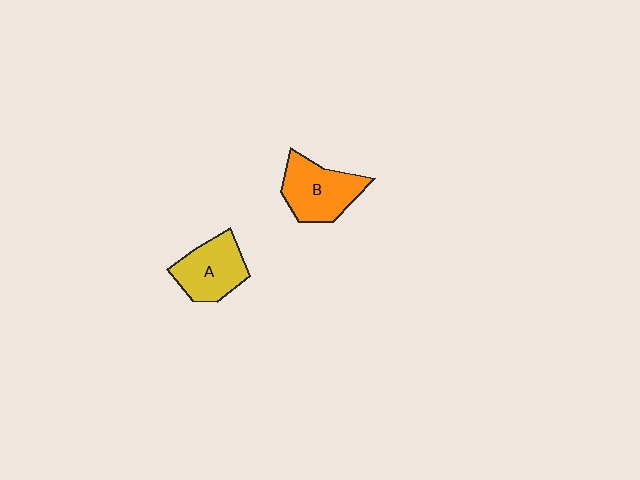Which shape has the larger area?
Shape B (orange).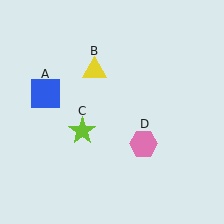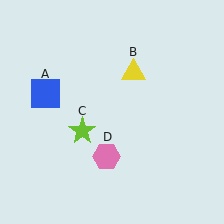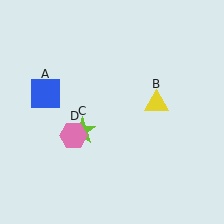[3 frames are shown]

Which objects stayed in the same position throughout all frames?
Blue square (object A) and lime star (object C) remained stationary.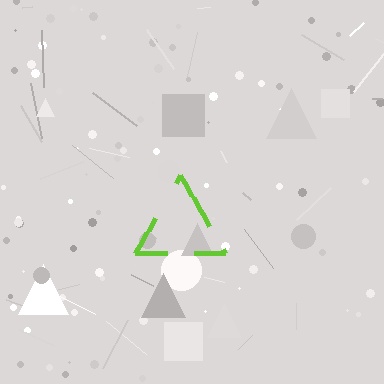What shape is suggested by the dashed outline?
The dashed outline suggests a triangle.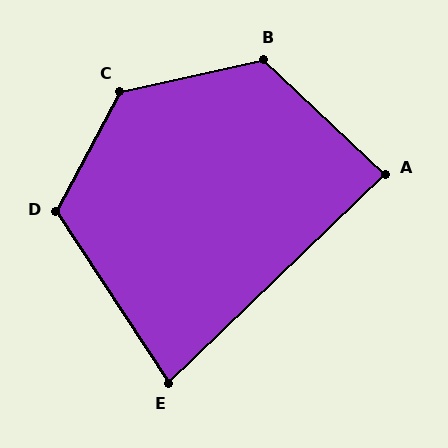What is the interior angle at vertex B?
Approximately 124 degrees (obtuse).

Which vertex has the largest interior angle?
C, at approximately 130 degrees.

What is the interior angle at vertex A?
Approximately 87 degrees (approximately right).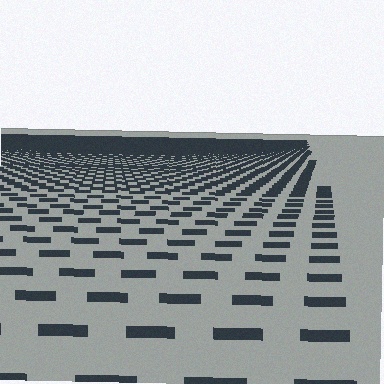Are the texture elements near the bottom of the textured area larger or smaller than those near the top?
Larger. Near the bottom, elements are closer to the viewer and appear at a bigger on-screen size.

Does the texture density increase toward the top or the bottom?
Density increases toward the top.